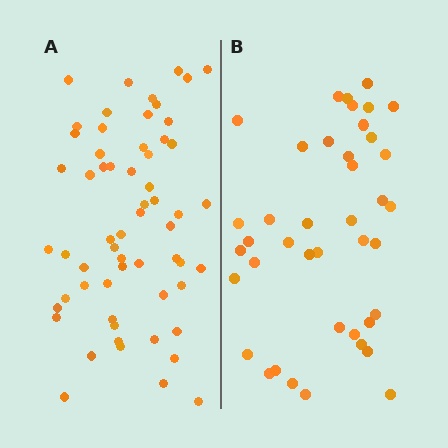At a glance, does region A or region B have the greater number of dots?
Region A (the left region) has more dots.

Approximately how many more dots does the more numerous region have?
Region A has approximately 20 more dots than region B.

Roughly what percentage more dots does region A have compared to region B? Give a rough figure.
About 45% more.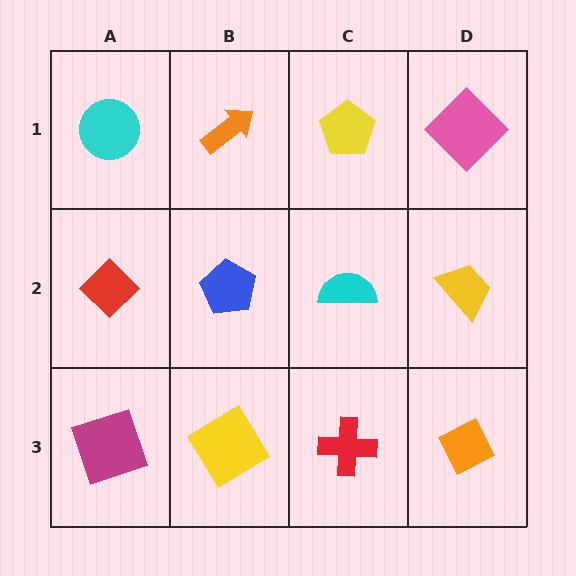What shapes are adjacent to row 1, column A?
A red diamond (row 2, column A), an orange arrow (row 1, column B).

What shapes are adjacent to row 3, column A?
A red diamond (row 2, column A), a yellow diamond (row 3, column B).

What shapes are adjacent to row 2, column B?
An orange arrow (row 1, column B), a yellow diamond (row 3, column B), a red diamond (row 2, column A), a cyan semicircle (row 2, column C).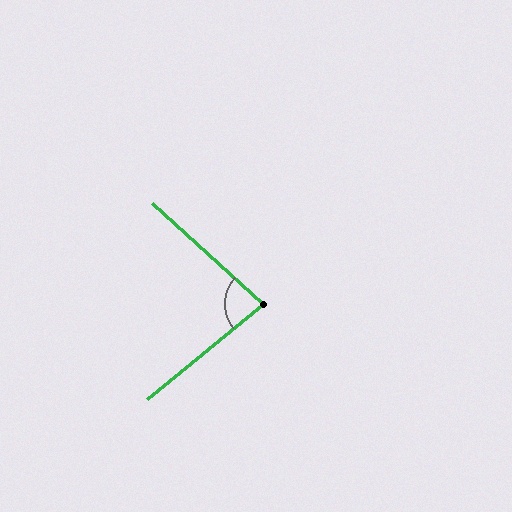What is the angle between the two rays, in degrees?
Approximately 81 degrees.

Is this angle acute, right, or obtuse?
It is acute.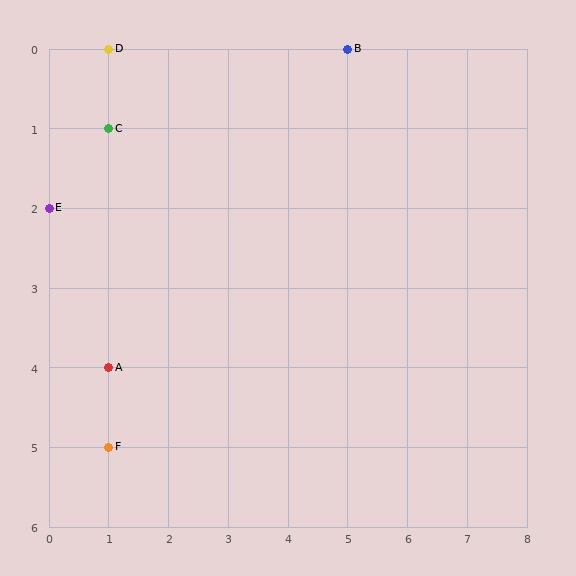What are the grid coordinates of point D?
Point D is at grid coordinates (1, 0).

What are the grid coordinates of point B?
Point B is at grid coordinates (5, 0).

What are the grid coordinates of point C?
Point C is at grid coordinates (1, 1).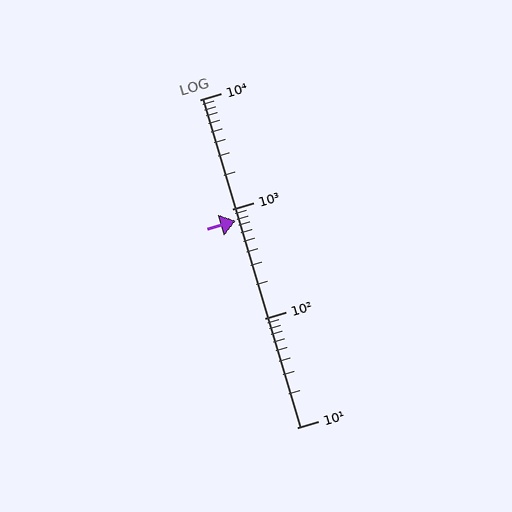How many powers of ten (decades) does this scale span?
The scale spans 3 decades, from 10 to 10000.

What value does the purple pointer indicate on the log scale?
The pointer indicates approximately 780.